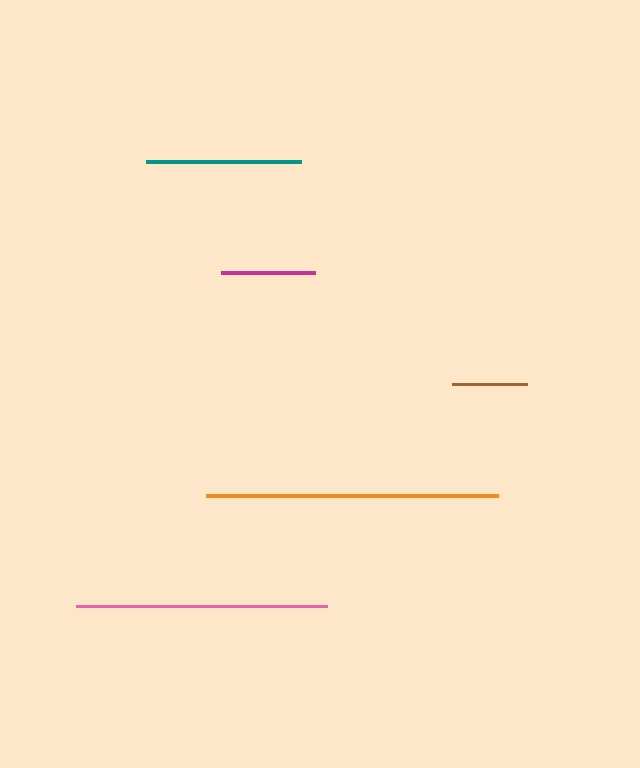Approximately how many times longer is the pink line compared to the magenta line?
The pink line is approximately 2.7 times the length of the magenta line.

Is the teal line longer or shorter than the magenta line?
The teal line is longer than the magenta line.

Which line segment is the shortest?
The brown line is the shortest at approximately 74 pixels.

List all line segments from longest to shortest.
From longest to shortest: orange, pink, teal, magenta, brown.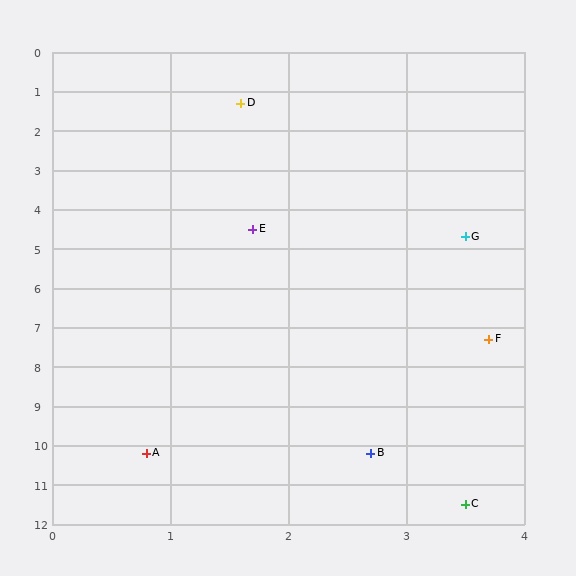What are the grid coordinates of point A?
Point A is at approximately (0.8, 10.2).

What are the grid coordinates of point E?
Point E is at approximately (1.7, 4.5).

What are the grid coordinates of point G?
Point G is at approximately (3.5, 4.7).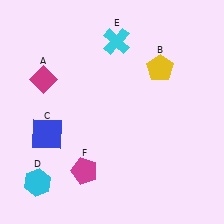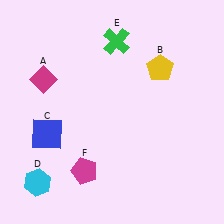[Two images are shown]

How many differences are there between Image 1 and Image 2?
There is 1 difference between the two images.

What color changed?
The cross (E) changed from cyan in Image 1 to green in Image 2.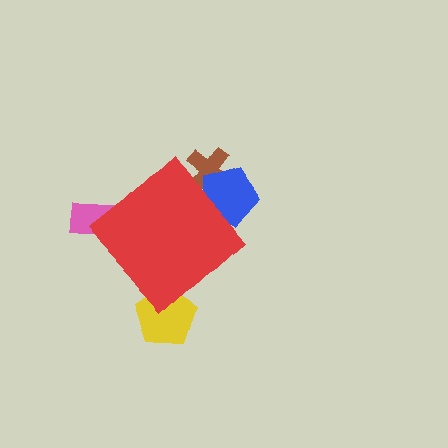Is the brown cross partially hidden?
Yes, the brown cross is partially hidden behind the red diamond.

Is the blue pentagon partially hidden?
Yes, the blue pentagon is partially hidden behind the red diamond.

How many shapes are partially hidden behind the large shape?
4 shapes are partially hidden.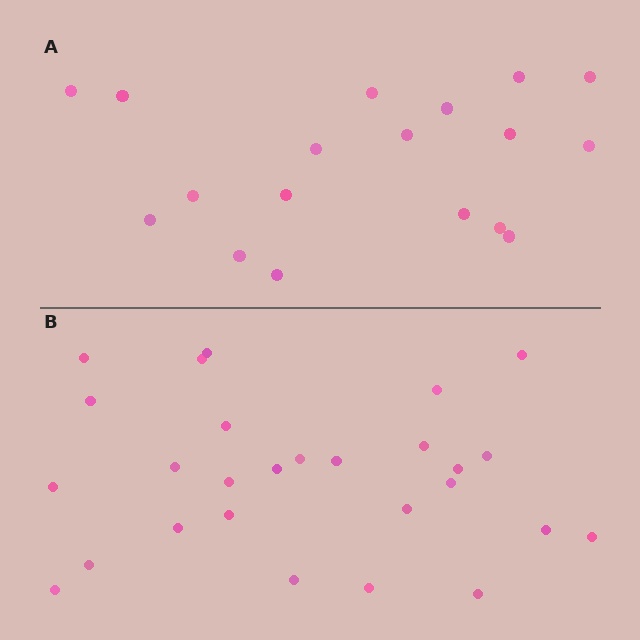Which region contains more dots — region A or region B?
Region B (the bottom region) has more dots.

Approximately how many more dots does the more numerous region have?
Region B has roughly 8 or so more dots than region A.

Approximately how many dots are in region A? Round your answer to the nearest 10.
About 20 dots. (The exact count is 18, which rounds to 20.)